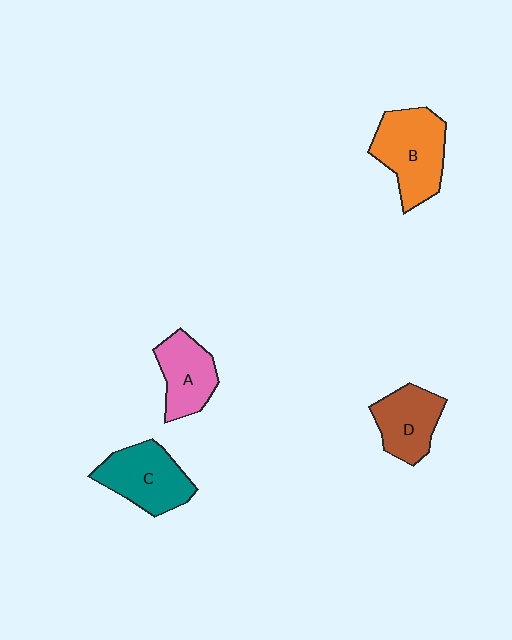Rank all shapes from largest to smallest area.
From largest to smallest: B (orange), C (teal), D (brown), A (pink).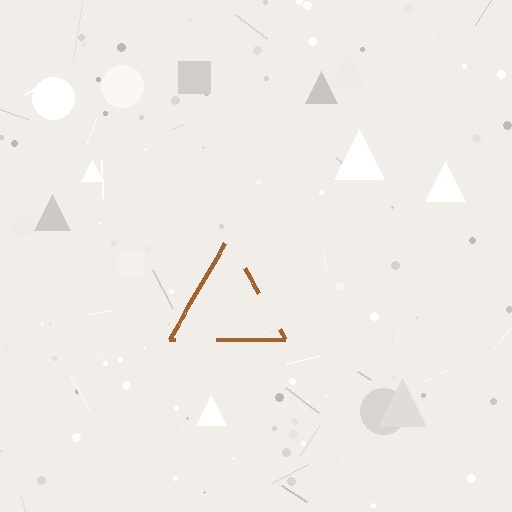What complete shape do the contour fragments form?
The contour fragments form a triangle.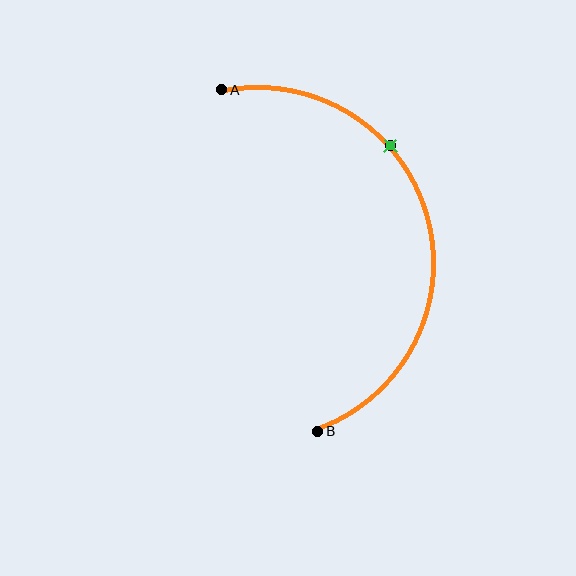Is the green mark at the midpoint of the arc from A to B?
No. The green mark lies on the arc but is closer to endpoint A. The arc midpoint would be at the point on the curve equidistant along the arc from both A and B.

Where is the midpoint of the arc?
The arc midpoint is the point on the curve farthest from the straight line joining A and B. It sits to the right of that line.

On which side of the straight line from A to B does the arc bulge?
The arc bulges to the right of the straight line connecting A and B.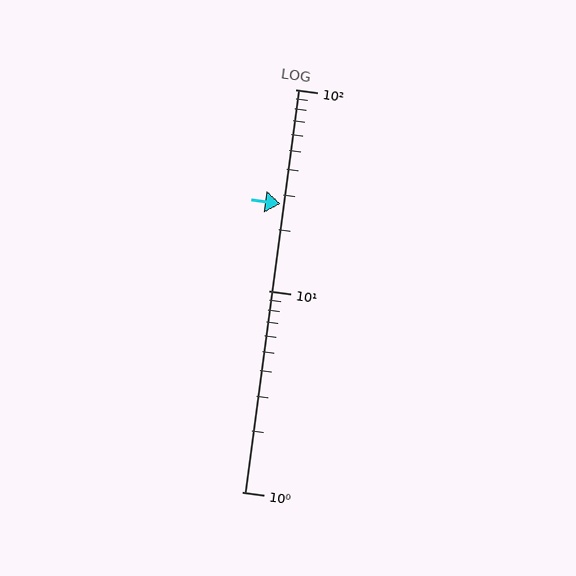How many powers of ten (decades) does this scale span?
The scale spans 2 decades, from 1 to 100.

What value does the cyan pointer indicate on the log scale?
The pointer indicates approximately 27.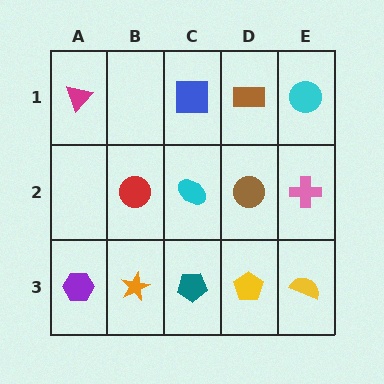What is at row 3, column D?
A yellow pentagon.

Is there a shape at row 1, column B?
No, that cell is empty.